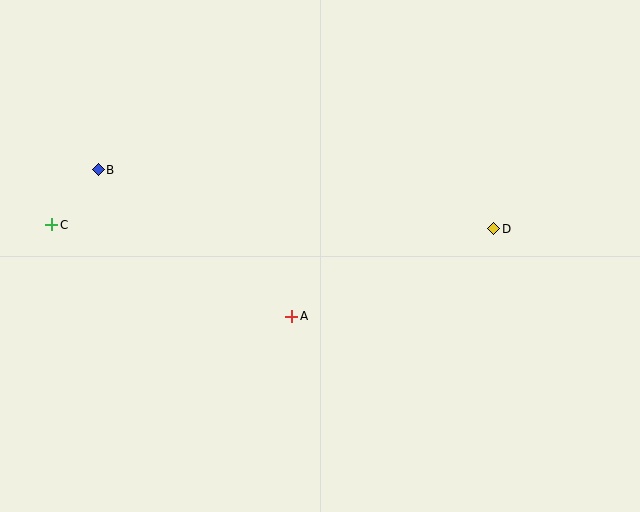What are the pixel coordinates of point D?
Point D is at (494, 229).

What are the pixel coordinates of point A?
Point A is at (292, 316).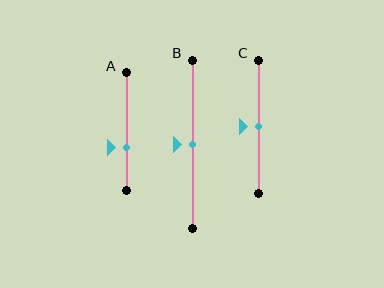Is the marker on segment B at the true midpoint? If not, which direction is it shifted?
Yes, the marker on segment B is at the true midpoint.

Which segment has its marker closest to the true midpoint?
Segment B has its marker closest to the true midpoint.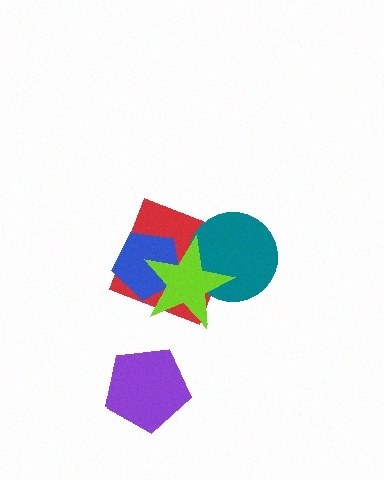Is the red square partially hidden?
Yes, it is partially covered by another shape.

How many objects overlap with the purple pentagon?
0 objects overlap with the purple pentagon.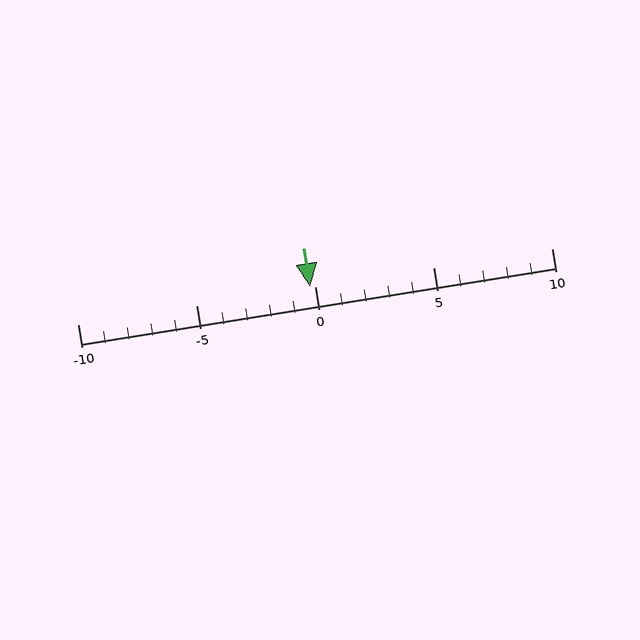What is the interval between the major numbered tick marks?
The major tick marks are spaced 5 units apart.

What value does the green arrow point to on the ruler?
The green arrow points to approximately 0.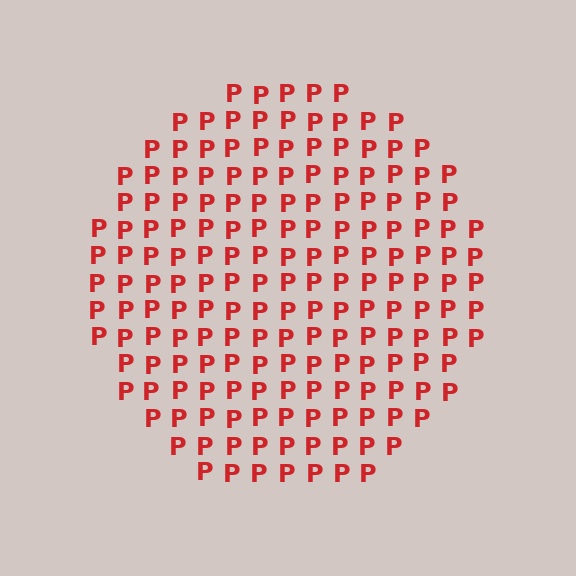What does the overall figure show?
The overall figure shows a circle.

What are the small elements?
The small elements are letter P's.